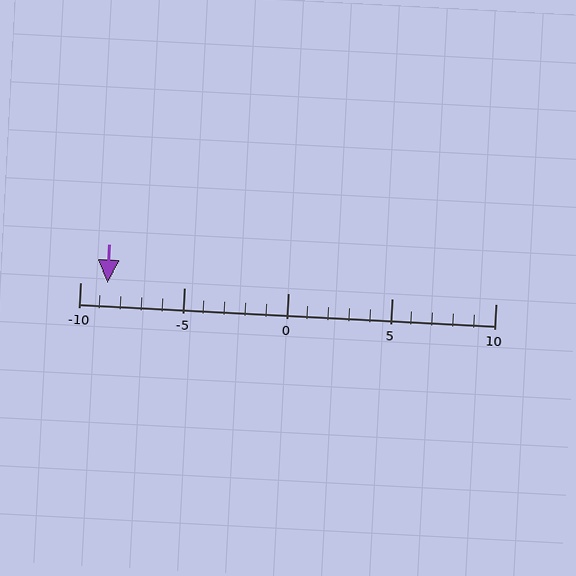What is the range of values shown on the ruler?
The ruler shows values from -10 to 10.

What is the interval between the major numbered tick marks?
The major tick marks are spaced 5 units apart.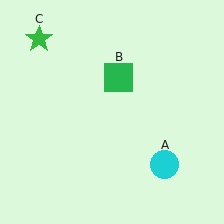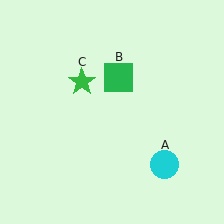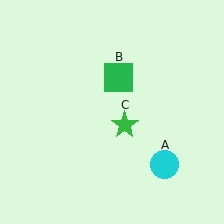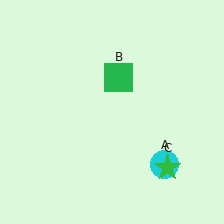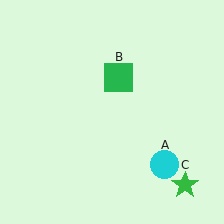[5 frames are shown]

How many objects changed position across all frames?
1 object changed position: green star (object C).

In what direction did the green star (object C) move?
The green star (object C) moved down and to the right.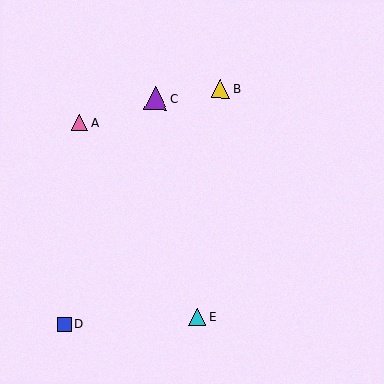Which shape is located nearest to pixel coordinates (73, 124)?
The pink triangle (labeled A) at (80, 123) is nearest to that location.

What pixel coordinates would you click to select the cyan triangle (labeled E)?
Click at (197, 317) to select the cyan triangle E.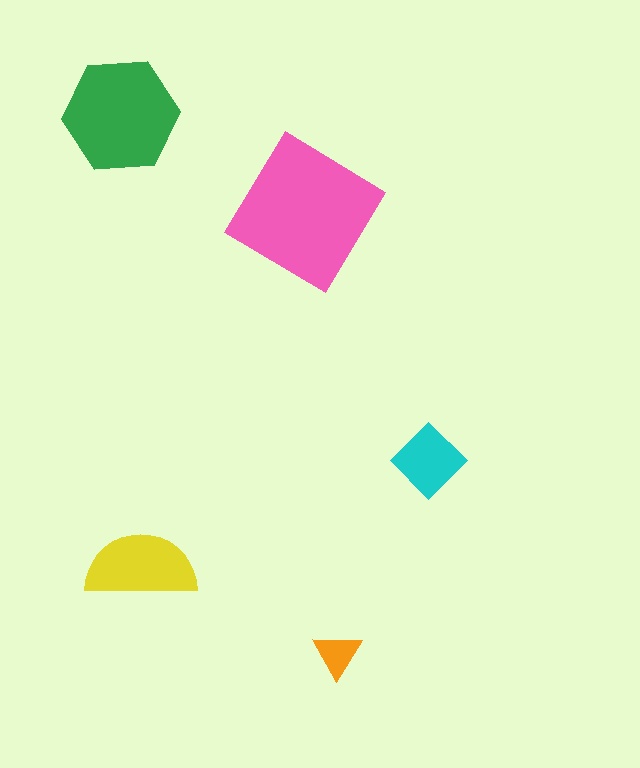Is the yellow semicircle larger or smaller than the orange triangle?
Larger.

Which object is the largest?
The pink diamond.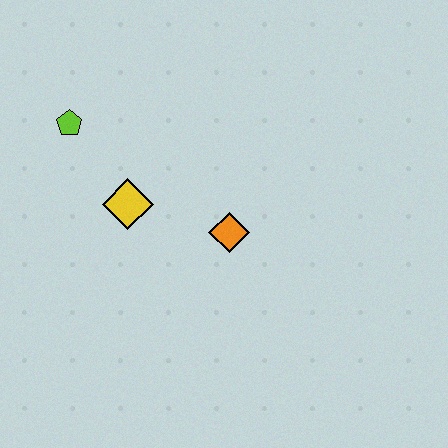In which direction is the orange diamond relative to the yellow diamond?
The orange diamond is to the right of the yellow diamond.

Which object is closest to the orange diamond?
The yellow diamond is closest to the orange diamond.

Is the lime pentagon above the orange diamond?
Yes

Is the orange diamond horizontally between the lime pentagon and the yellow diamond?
No